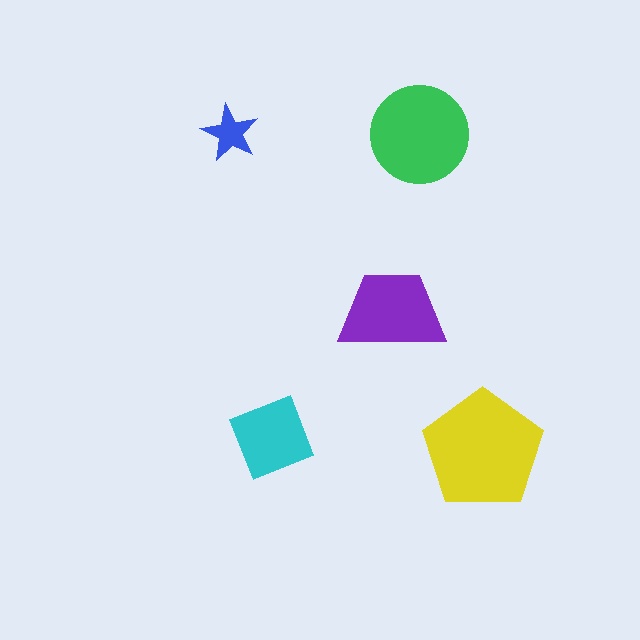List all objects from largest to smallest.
The yellow pentagon, the green circle, the purple trapezoid, the cyan square, the blue star.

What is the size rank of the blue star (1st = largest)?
5th.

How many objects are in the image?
There are 5 objects in the image.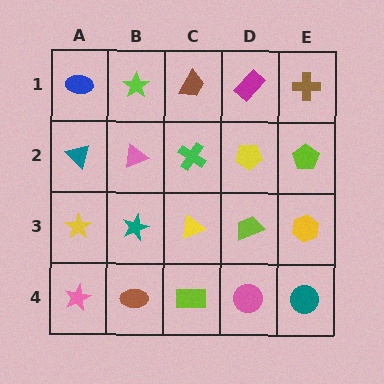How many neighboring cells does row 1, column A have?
2.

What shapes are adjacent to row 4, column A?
A yellow star (row 3, column A), a brown ellipse (row 4, column B).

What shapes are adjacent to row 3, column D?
A yellow pentagon (row 2, column D), a pink circle (row 4, column D), a yellow triangle (row 3, column C), a yellow hexagon (row 3, column E).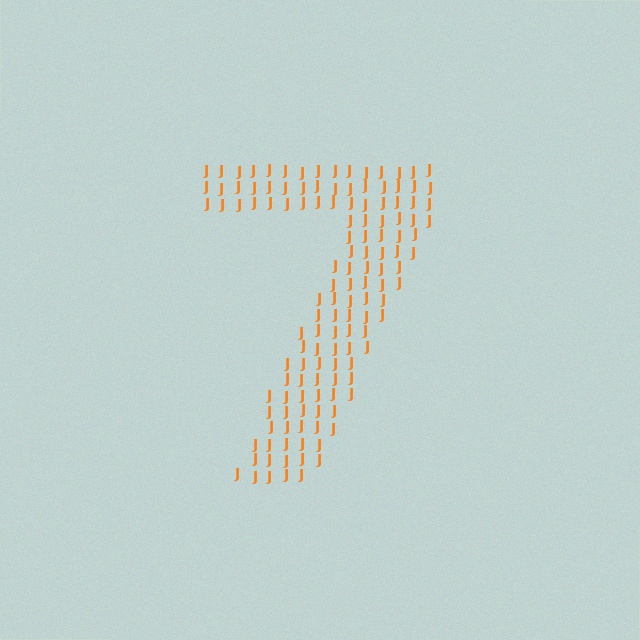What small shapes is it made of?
It is made of small letter J's.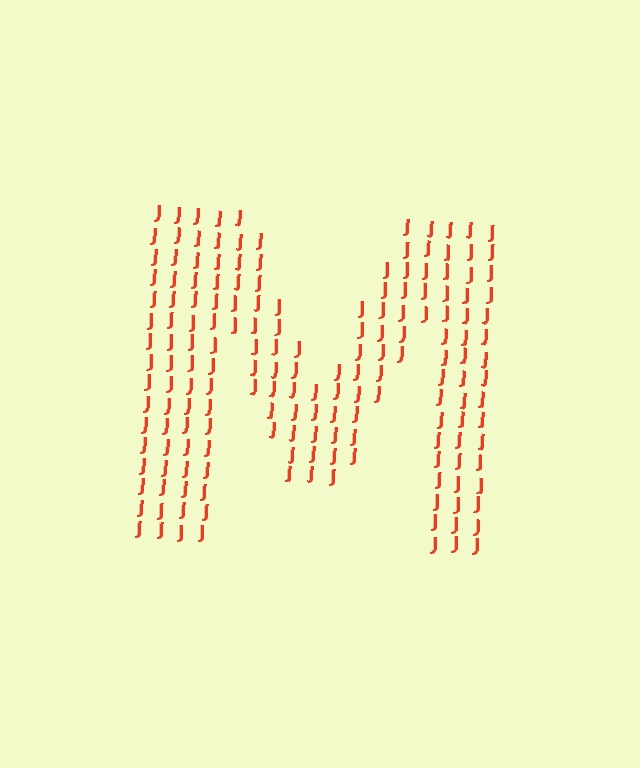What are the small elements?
The small elements are letter J's.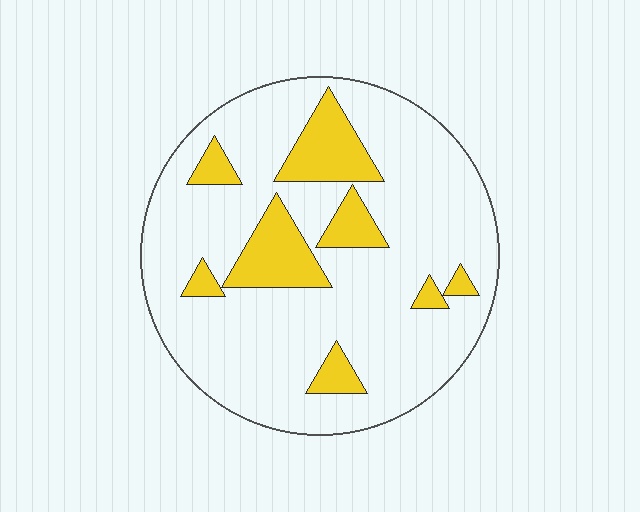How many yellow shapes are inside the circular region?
8.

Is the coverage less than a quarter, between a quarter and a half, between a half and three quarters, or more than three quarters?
Less than a quarter.